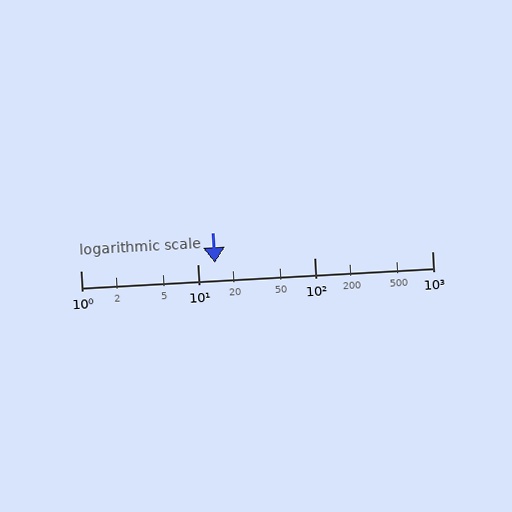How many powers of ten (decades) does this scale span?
The scale spans 3 decades, from 1 to 1000.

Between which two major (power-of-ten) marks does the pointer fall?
The pointer is between 10 and 100.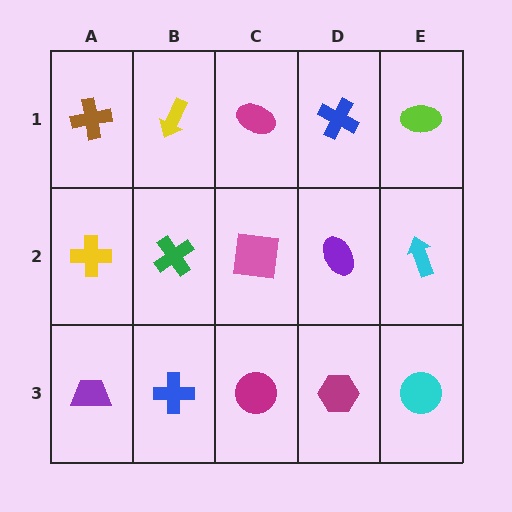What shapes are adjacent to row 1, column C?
A pink square (row 2, column C), a yellow arrow (row 1, column B), a blue cross (row 1, column D).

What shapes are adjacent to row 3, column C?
A pink square (row 2, column C), a blue cross (row 3, column B), a magenta hexagon (row 3, column D).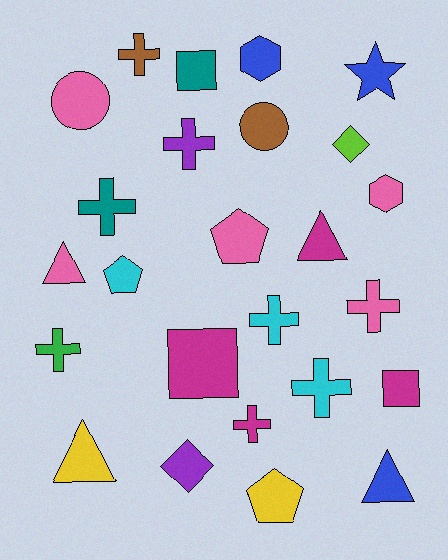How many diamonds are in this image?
There are 2 diamonds.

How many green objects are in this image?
There is 1 green object.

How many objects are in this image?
There are 25 objects.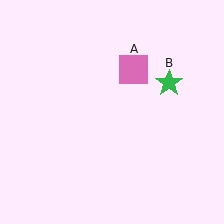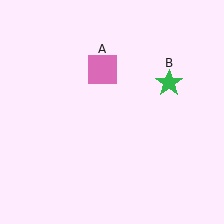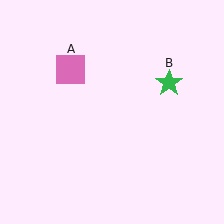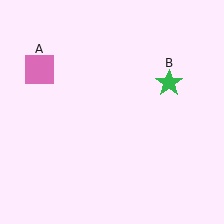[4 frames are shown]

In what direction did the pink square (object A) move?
The pink square (object A) moved left.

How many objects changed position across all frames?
1 object changed position: pink square (object A).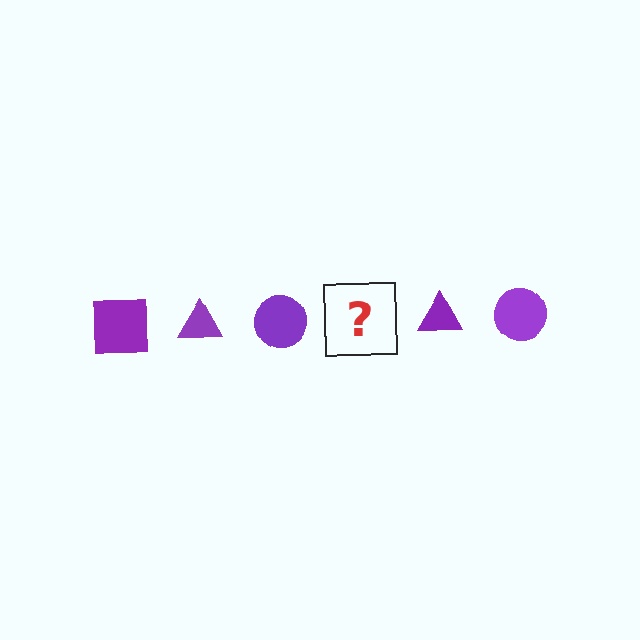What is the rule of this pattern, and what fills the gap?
The rule is that the pattern cycles through square, triangle, circle shapes in purple. The gap should be filled with a purple square.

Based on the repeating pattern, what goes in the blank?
The blank should be a purple square.